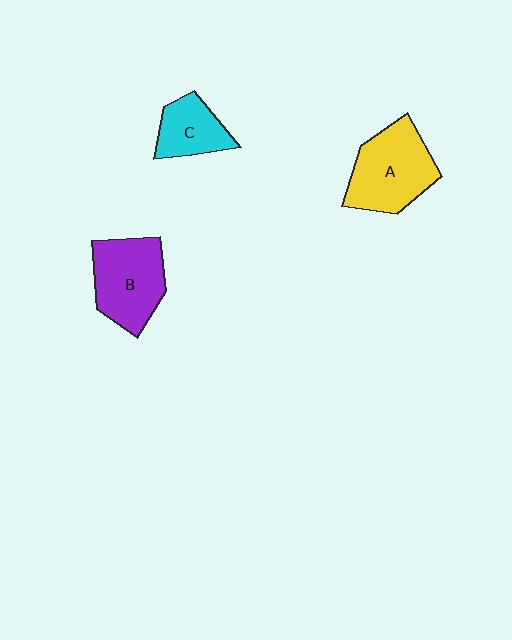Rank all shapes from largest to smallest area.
From largest to smallest: A (yellow), B (purple), C (cyan).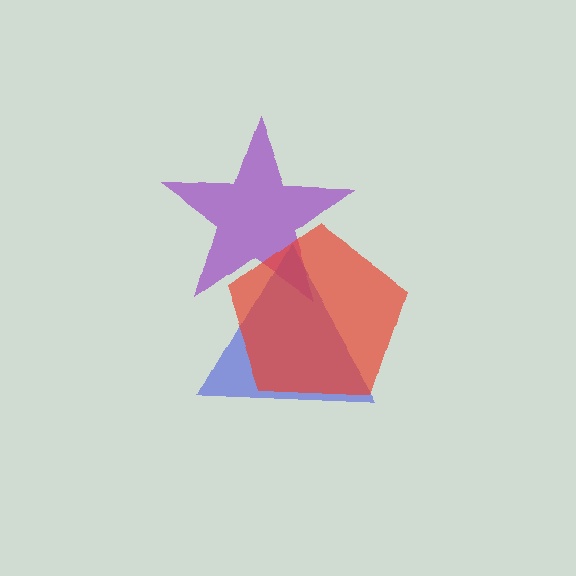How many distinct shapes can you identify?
There are 3 distinct shapes: a purple star, a blue triangle, a red pentagon.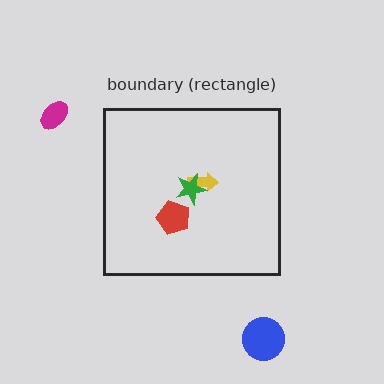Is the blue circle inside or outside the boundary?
Outside.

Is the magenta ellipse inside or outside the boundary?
Outside.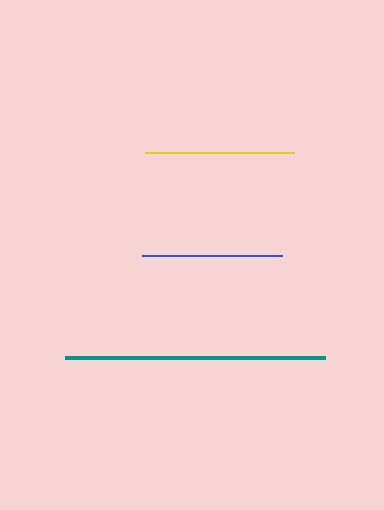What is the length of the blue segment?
The blue segment is approximately 140 pixels long.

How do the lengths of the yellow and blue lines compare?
The yellow and blue lines are approximately the same length.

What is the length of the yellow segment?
The yellow segment is approximately 149 pixels long.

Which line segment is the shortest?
The blue line is the shortest at approximately 140 pixels.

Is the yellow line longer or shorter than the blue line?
The yellow line is longer than the blue line.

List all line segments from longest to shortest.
From longest to shortest: teal, yellow, blue.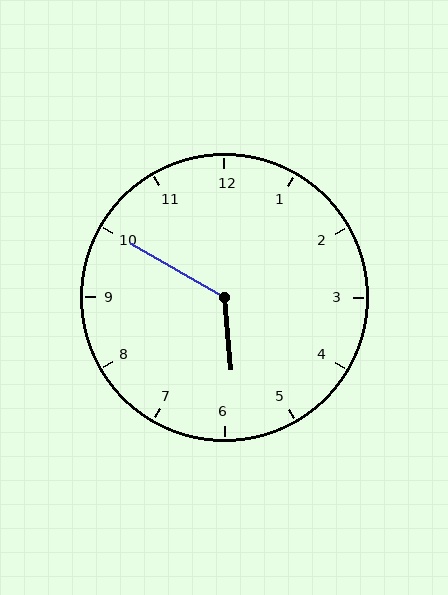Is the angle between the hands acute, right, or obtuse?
It is obtuse.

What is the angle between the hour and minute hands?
Approximately 125 degrees.